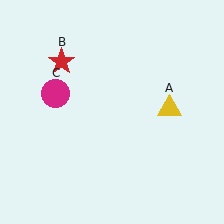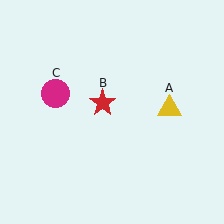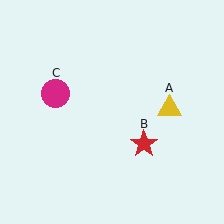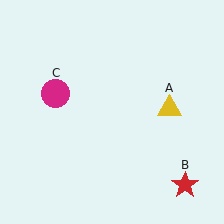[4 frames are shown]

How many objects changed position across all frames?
1 object changed position: red star (object B).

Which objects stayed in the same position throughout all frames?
Yellow triangle (object A) and magenta circle (object C) remained stationary.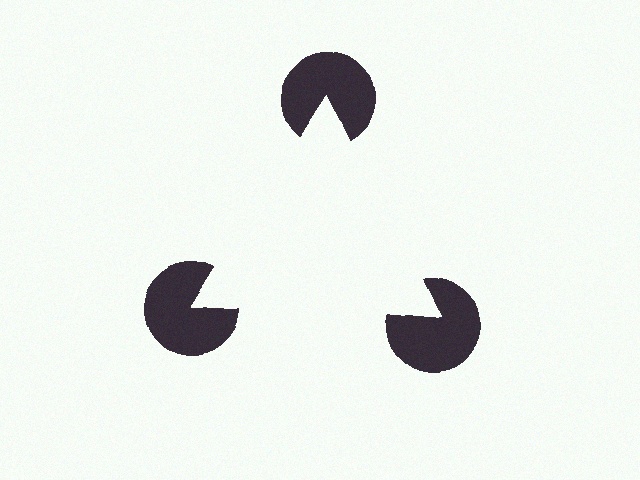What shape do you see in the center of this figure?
An illusory triangle — its edges are inferred from the aligned wedge cuts in the pac-man discs, not physically drawn.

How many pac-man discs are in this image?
There are 3 — one at each vertex of the illusory triangle.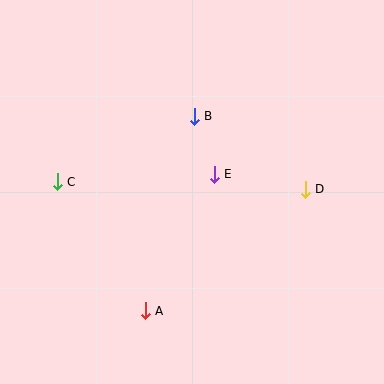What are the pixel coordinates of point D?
Point D is at (305, 189).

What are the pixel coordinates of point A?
Point A is at (145, 311).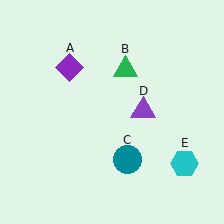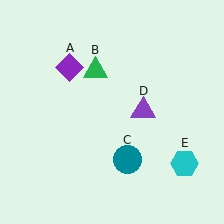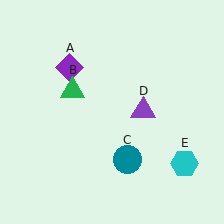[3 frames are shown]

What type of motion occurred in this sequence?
The green triangle (object B) rotated counterclockwise around the center of the scene.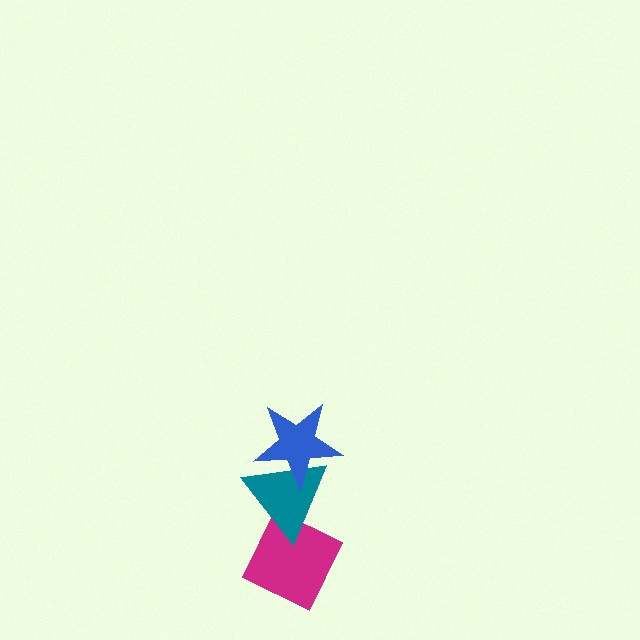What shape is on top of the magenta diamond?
The teal triangle is on top of the magenta diamond.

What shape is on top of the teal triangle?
The blue star is on top of the teal triangle.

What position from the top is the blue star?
The blue star is 1st from the top.